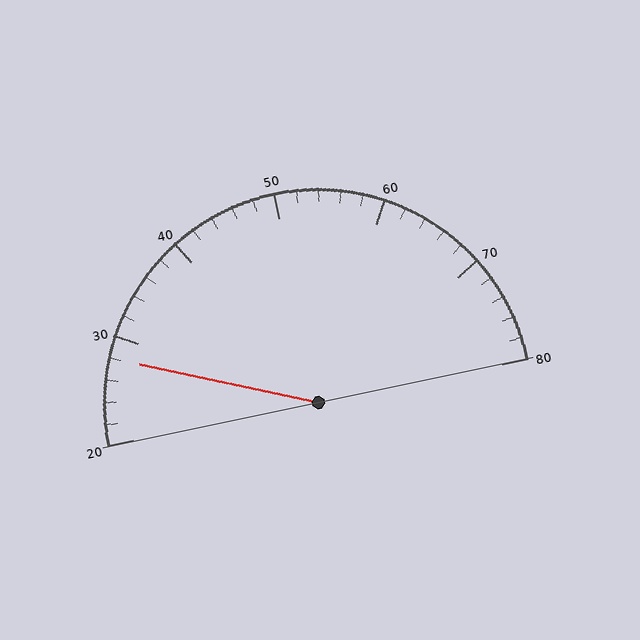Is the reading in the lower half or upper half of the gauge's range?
The reading is in the lower half of the range (20 to 80).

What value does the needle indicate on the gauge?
The needle indicates approximately 28.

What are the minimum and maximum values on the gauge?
The gauge ranges from 20 to 80.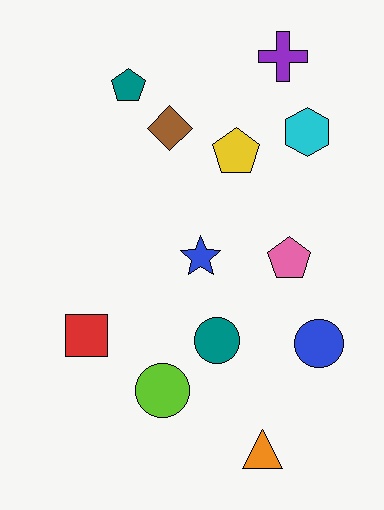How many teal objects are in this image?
There are 2 teal objects.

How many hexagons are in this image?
There is 1 hexagon.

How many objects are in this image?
There are 12 objects.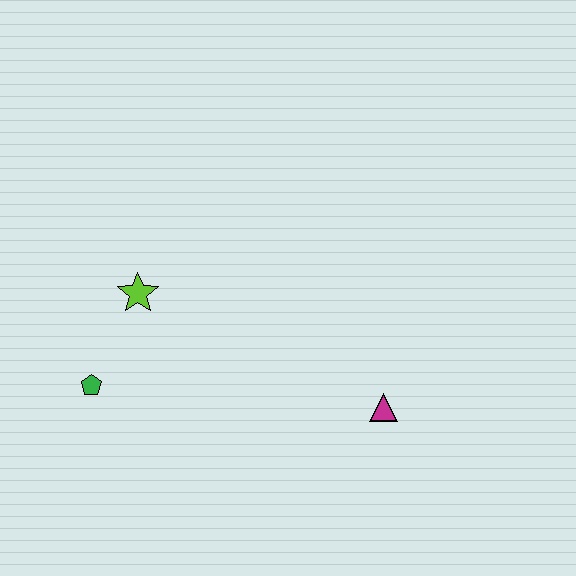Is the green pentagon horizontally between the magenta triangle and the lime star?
No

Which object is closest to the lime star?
The green pentagon is closest to the lime star.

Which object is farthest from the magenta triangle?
The green pentagon is farthest from the magenta triangle.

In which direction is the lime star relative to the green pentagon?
The lime star is above the green pentagon.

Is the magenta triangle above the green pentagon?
No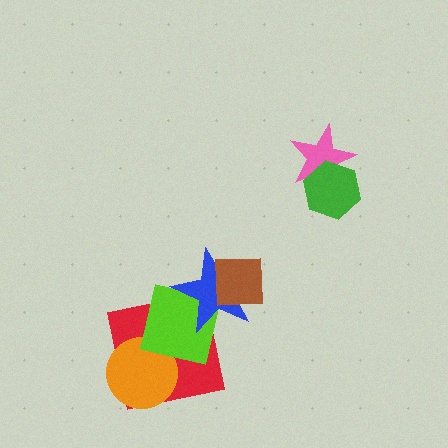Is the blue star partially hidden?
Yes, it is partially covered by another shape.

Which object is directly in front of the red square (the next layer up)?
The orange circle is directly in front of the red square.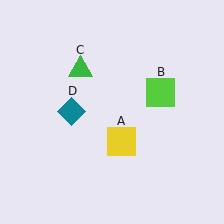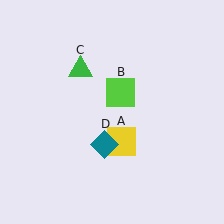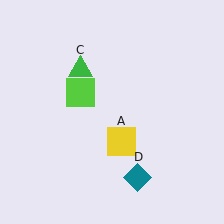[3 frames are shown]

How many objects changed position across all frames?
2 objects changed position: lime square (object B), teal diamond (object D).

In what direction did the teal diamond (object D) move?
The teal diamond (object D) moved down and to the right.